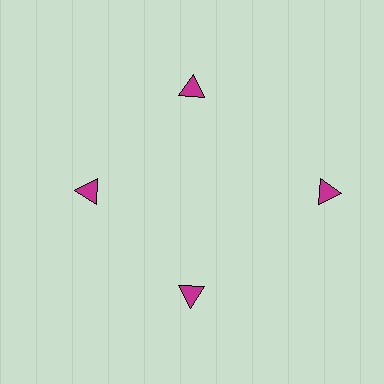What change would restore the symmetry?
The symmetry would be restored by moving it inward, back onto the ring so that all 4 triangles sit at equal angles and equal distance from the center.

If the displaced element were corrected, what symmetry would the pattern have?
It would have 4-fold rotational symmetry — the pattern would map onto itself every 90 degrees.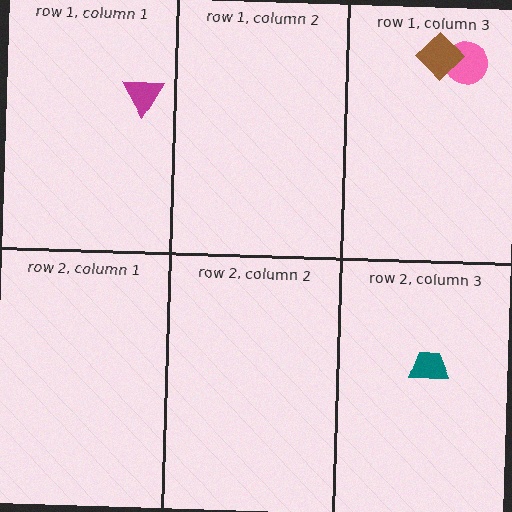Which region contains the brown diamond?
The row 1, column 3 region.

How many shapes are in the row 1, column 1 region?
1.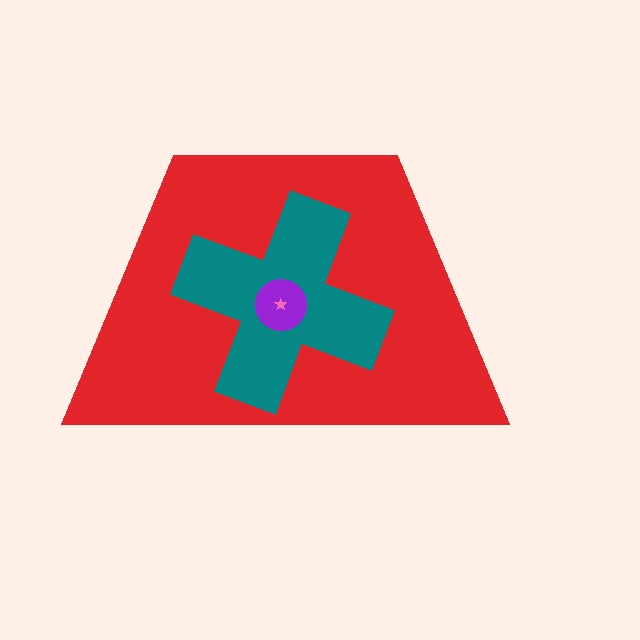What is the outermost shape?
The red trapezoid.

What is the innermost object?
The pink star.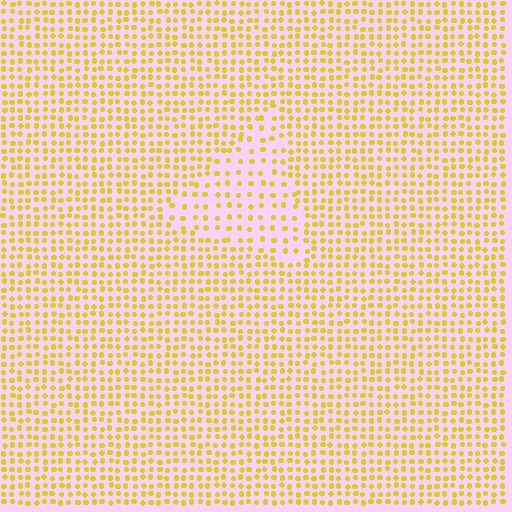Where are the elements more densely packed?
The elements are more densely packed outside the triangle boundary.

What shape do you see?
I see a triangle.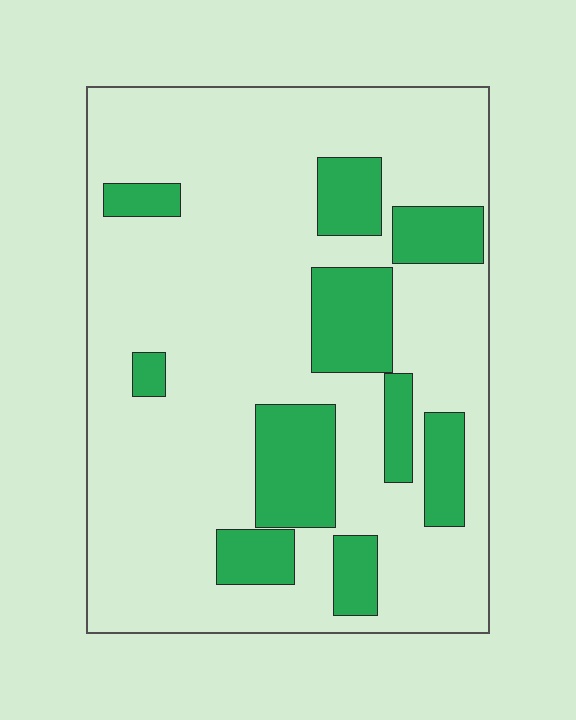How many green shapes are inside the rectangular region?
10.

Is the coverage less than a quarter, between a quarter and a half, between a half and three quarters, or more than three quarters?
Less than a quarter.